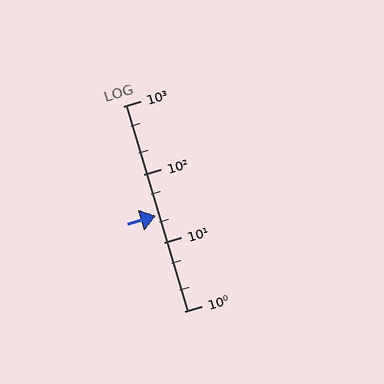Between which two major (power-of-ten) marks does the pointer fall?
The pointer is between 10 and 100.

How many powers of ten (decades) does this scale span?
The scale spans 3 decades, from 1 to 1000.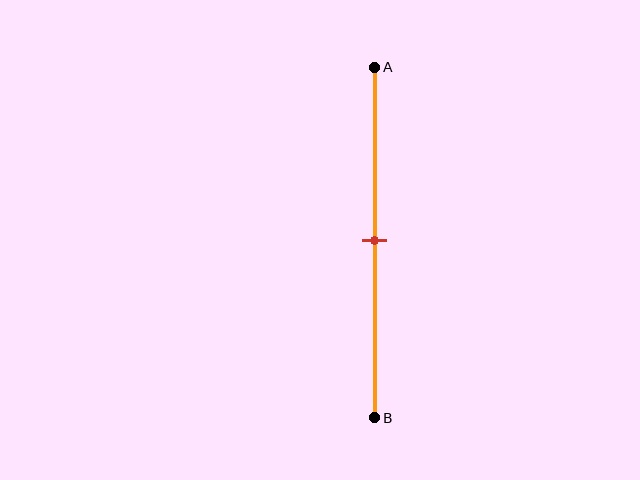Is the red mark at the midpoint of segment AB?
Yes, the mark is approximately at the midpoint.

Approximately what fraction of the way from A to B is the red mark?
The red mark is approximately 50% of the way from A to B.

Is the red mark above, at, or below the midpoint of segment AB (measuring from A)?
The red mark is approximately at the midpoint of segment AB.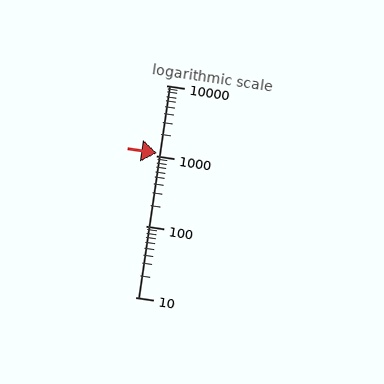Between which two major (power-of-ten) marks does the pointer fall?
The pointer is between 1000 and 10000.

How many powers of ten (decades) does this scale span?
The scale spans 3 decades, from 10 to 10000.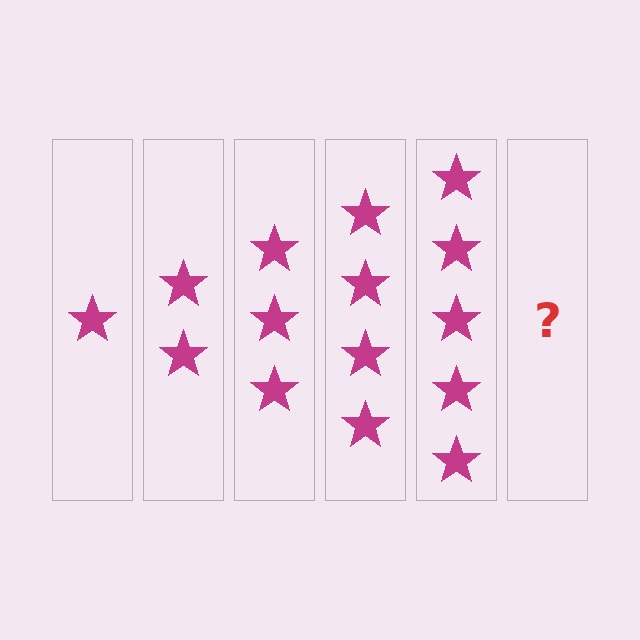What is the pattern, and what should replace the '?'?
The pattern is that each step adds one more star. The '?' should be 6 stars.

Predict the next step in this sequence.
The next step is 6 stars.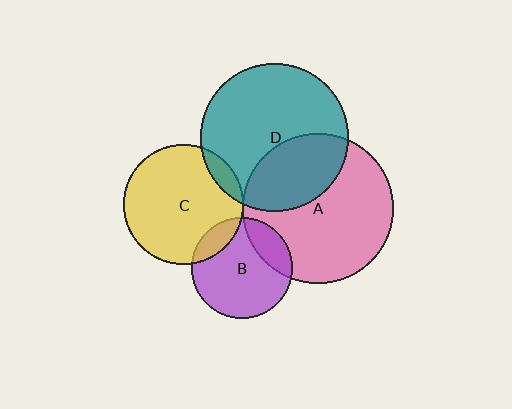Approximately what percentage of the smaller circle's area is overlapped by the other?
Approximately 5%.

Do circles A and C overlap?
Yes.